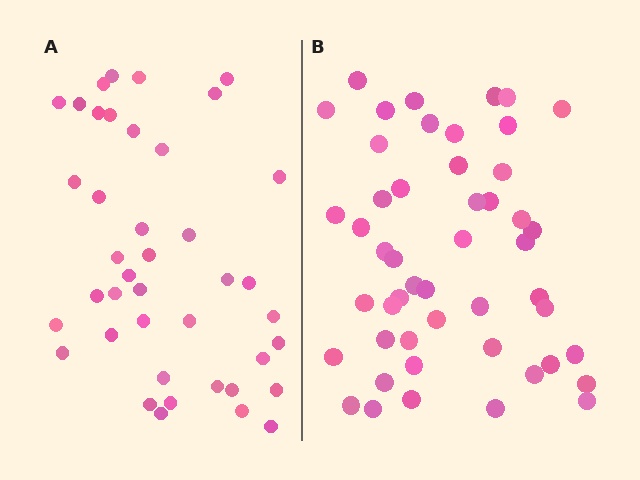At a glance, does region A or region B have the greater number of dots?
Region B (the right region) has more dots.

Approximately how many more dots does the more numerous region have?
Region B has roughly 8 or so more dots than region A.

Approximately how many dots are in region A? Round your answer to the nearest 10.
About 40 dots. (The exact count is 41, which rounds to 40.)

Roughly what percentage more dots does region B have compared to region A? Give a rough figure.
About 20% more.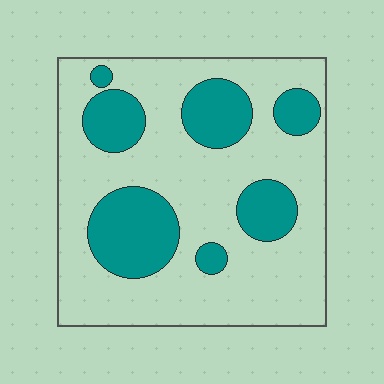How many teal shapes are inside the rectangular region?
7.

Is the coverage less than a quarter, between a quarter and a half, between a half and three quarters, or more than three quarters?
Between a quarter and a half.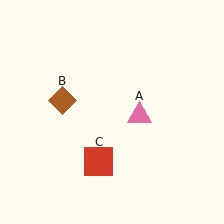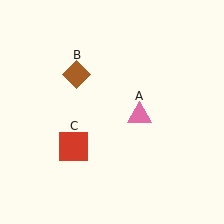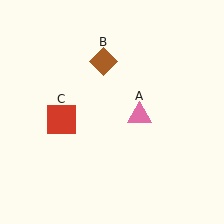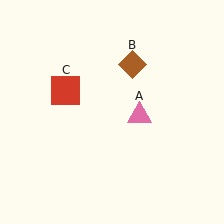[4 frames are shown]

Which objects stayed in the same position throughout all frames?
Pink triangle (object A) remained stationary.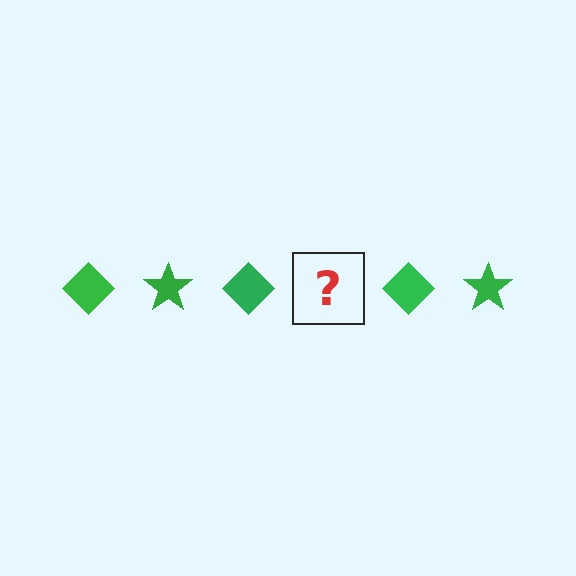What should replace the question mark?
The question mark should be replaced with a green star.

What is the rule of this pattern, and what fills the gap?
The rule is that the pattern cycles through diamond, star shapes in green. The gap should be filled with a green star.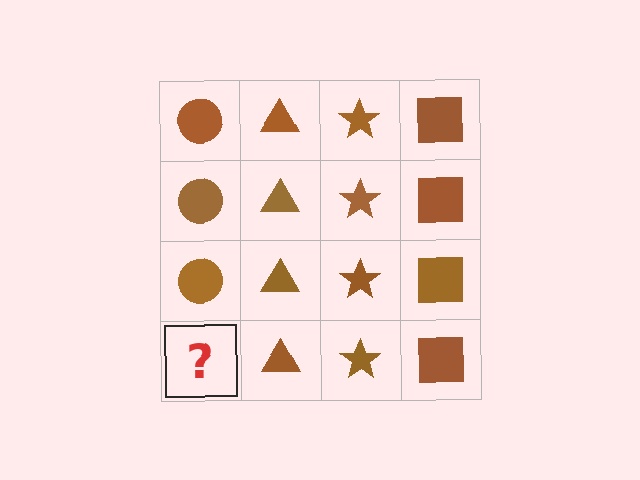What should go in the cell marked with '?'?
The missing cell should contain a brown circle.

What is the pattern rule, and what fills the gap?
The rule is that each column has a consistent shape. The gap should be filled with a brown circle.